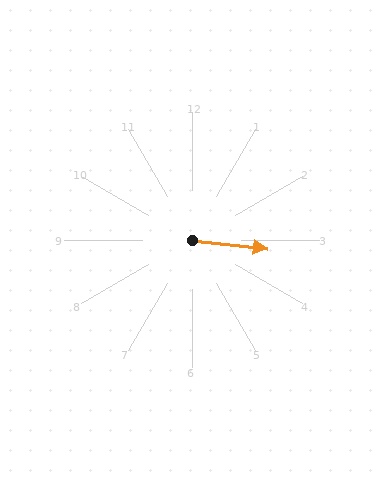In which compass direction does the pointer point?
East.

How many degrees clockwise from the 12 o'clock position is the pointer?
Approximately 96 degrees.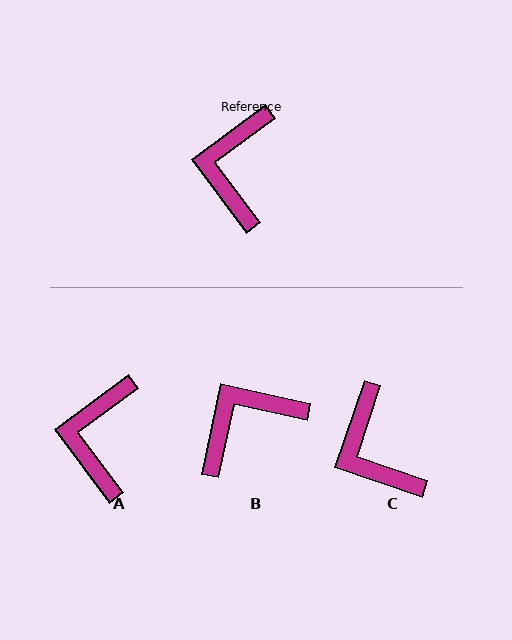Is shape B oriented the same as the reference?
No, it is off by about 49 degrees.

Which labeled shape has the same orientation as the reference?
A.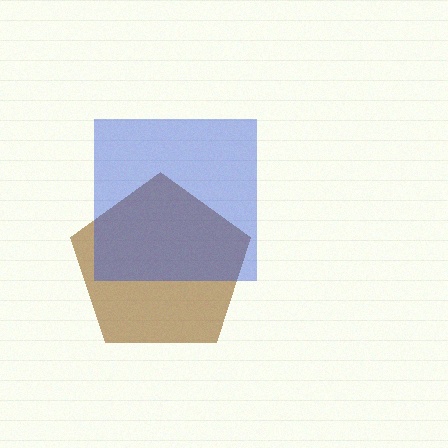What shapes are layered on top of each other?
The layered shapes are: a brown pentagon, a blue square.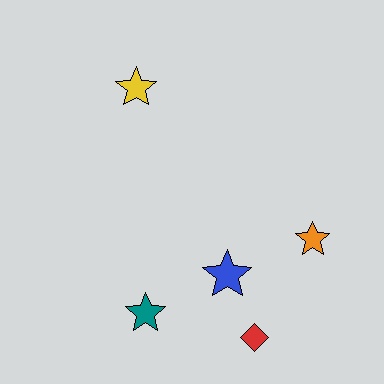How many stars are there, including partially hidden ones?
There are 4 stars.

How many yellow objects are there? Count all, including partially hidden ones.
There is 1 yellow object.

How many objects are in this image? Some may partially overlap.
There are 5 objects.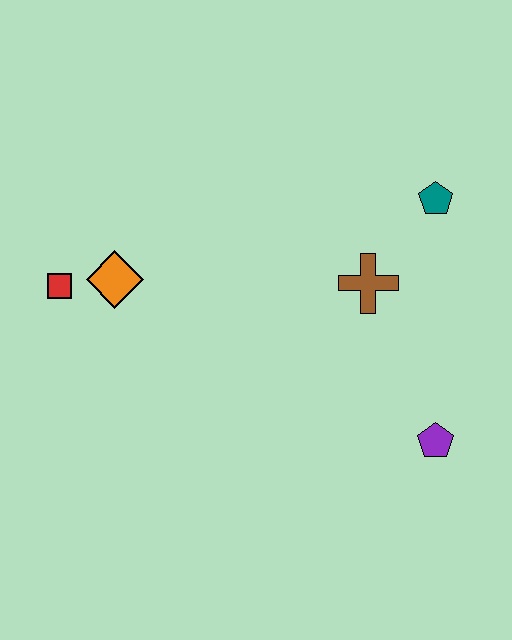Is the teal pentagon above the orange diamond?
Yes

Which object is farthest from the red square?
The purple pentagon is farthest from the red square.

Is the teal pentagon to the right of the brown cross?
Yes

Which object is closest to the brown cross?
The teal pentagon is closest to the brown cross.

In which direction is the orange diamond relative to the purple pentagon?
The orange diamond is to the left of the purple pentagon.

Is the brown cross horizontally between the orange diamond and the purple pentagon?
Yes